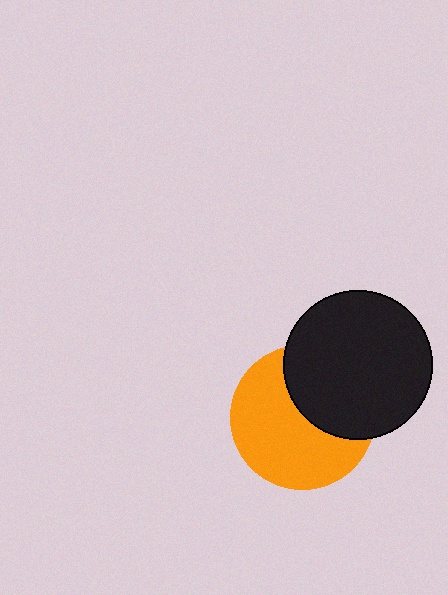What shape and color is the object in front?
The object in front is a black circle.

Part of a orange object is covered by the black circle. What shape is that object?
It is a circle.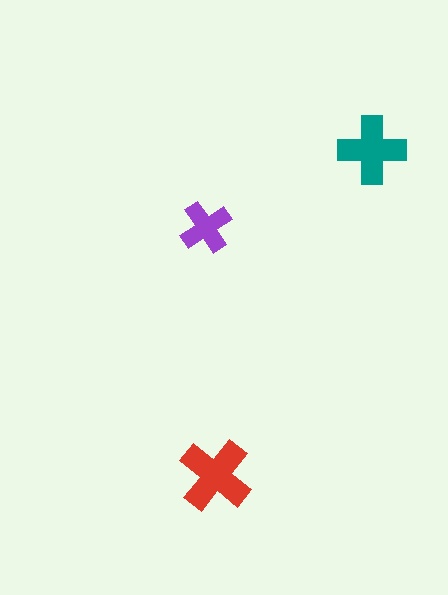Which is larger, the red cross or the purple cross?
The red one.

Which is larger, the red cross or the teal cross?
The red one.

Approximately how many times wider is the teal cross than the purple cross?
About 1.5 times wider.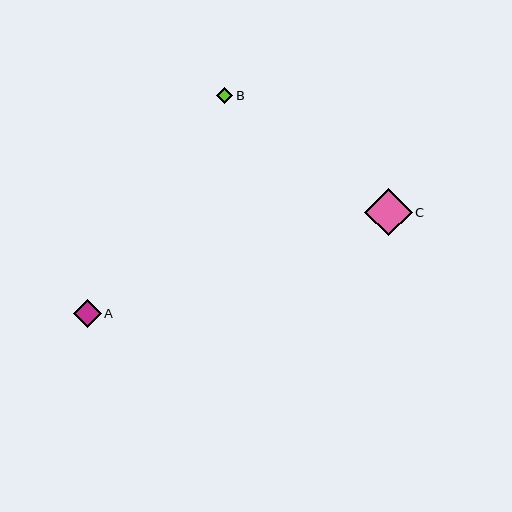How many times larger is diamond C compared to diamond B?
Diamond C is approximately 2.9 times the size of diamond B.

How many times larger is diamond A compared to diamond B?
Diamond A is approximately 1.7 times the size of diamond B.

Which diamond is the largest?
Diamond C is the largest with a size of approximately 48 pixels.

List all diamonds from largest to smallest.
From largest to smallest: C, A, B.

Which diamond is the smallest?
Diamond B is the smallest with a size of approximately 16 pixels.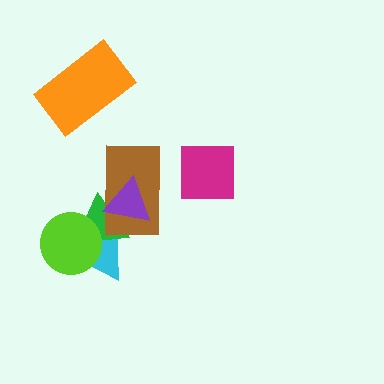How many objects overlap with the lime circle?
2 objects overlap with the lime circle.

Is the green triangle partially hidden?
Yes, it is partially covered by another shape.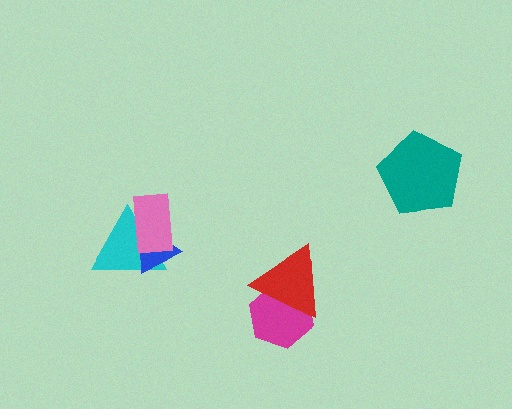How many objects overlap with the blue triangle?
2 objects overlap with the blue triangle.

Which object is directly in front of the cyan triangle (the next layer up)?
The blue triangle is directly in front of the cyan triangle.